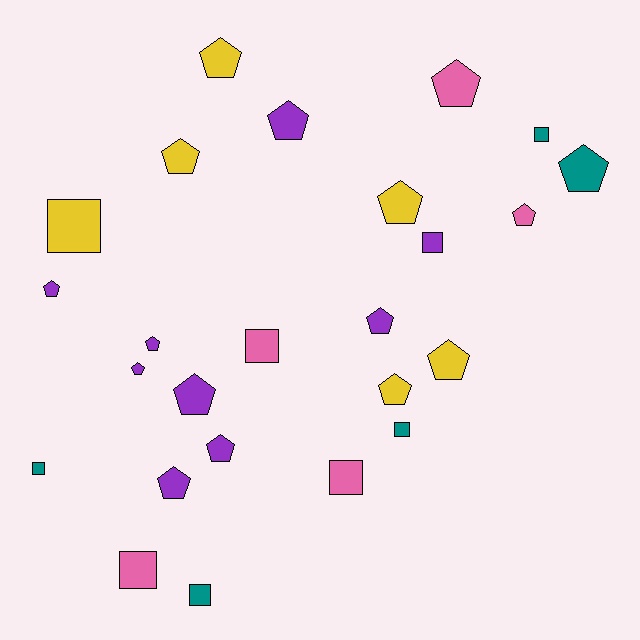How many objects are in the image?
There are 25 objects.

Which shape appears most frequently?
Pentagon, with 16 objects.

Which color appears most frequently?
Purple, with 9 objects.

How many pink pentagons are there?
There are 2 pink pentagons.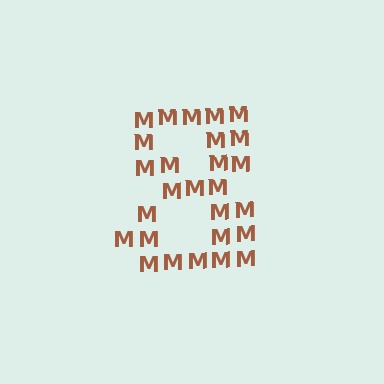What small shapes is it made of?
It is made of small letter M's.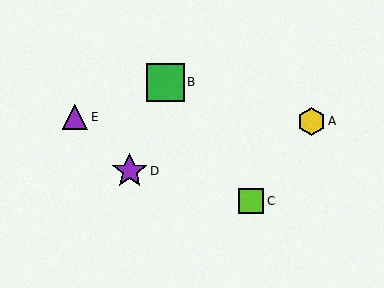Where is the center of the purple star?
The center of the purple star is at (130, 171).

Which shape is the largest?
The green square (labeled B) is the largest.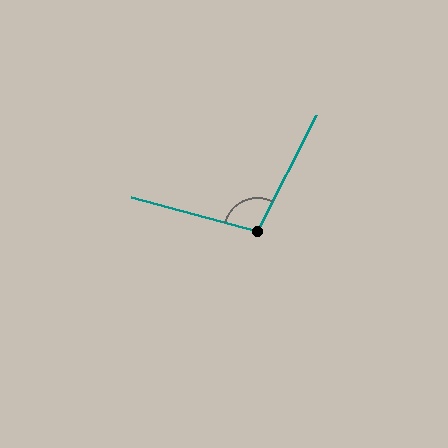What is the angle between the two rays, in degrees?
Approximately 102 degrees.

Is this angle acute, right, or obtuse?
It is obtuse.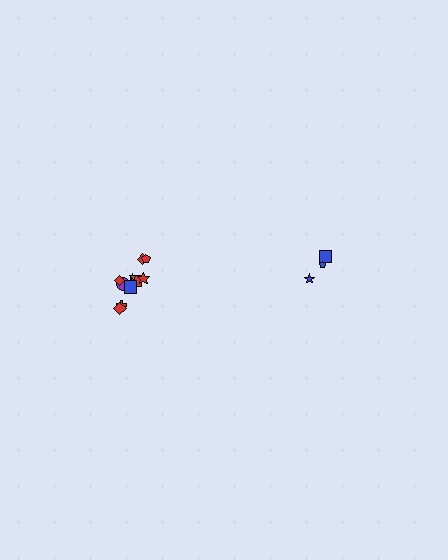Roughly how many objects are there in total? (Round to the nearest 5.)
Roughly 15 objects in total.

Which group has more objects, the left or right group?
The left group.